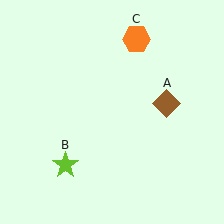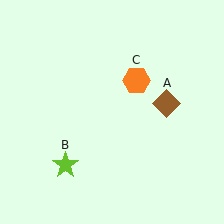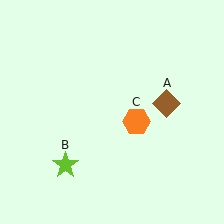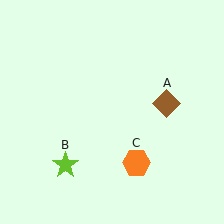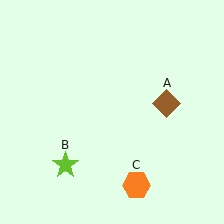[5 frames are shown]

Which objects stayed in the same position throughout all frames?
Brown diamond (object A) and lime star (object B) remained stationary.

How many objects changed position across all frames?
1 object changed position: orange hexagon (object C).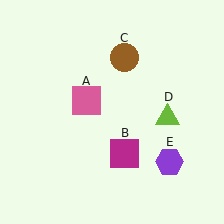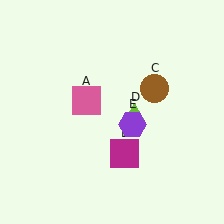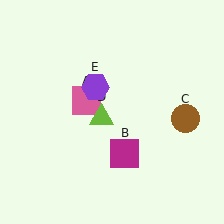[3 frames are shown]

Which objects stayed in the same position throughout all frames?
Pink square (object A) and magenta square (object B) remained stationary.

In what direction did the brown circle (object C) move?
The brown circle (object C) moved down and to the right.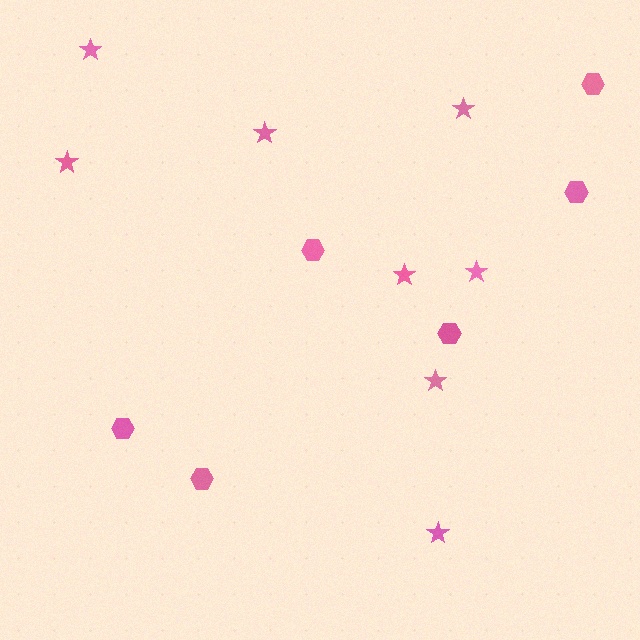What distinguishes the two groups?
There are 2 groups: one group of hexagons (6) and one group of stars (8).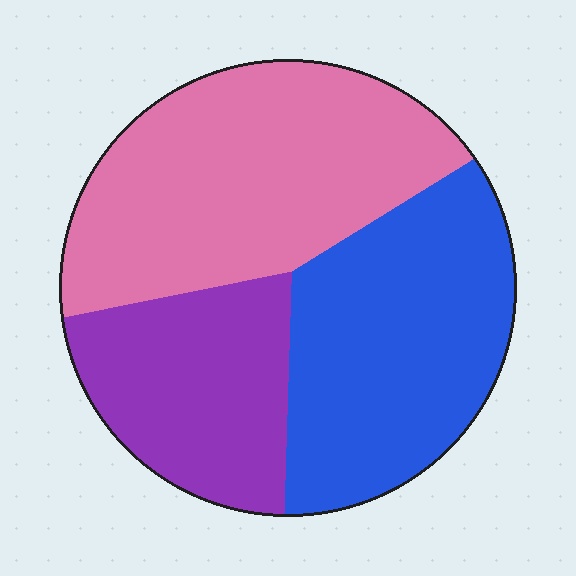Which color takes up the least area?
Purple, at roughly 25%.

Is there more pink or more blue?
Pink.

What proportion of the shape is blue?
Blue takes up about three eighths (3/8) of the shape.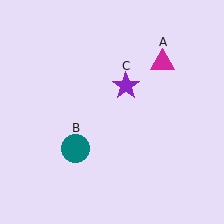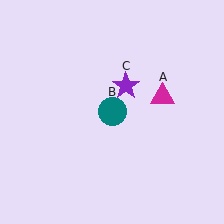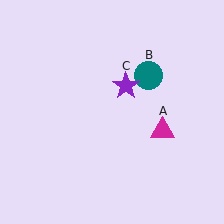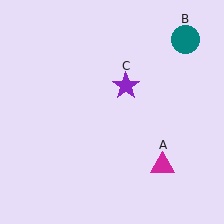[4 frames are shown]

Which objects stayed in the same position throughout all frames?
Purple star (object C) remained stationary.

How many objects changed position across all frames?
2 objects changed position: magenta triangle (object A), teal circle (object B).